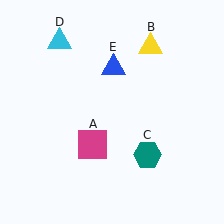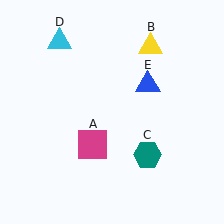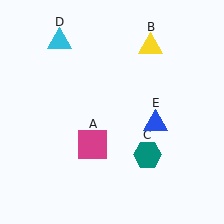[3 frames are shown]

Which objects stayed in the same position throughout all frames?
Magenta square (object A) and yellow triangle (object B) and teal hexagon (object C) and cyan triangle (object D) remained stationary.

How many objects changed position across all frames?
1 object changed position: blue triangle (object E).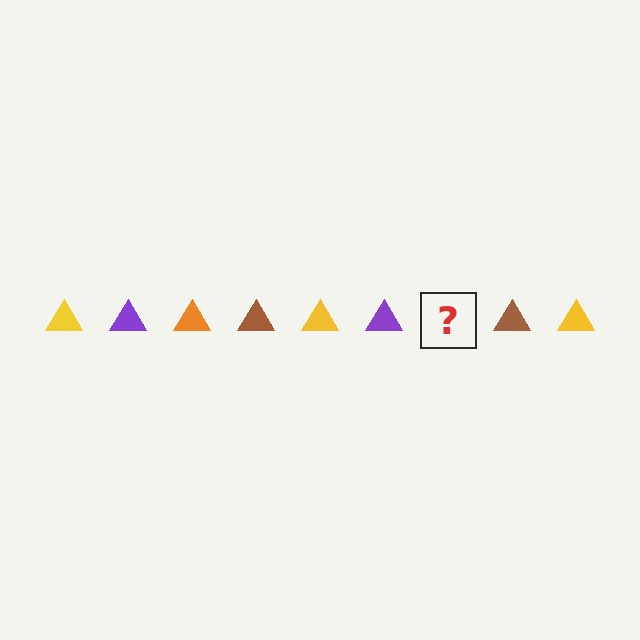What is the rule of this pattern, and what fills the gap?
The rule is that the pattern cycles through yellow, purple, orange, brown triangles. The gap should be filled with an orange triangle.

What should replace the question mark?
The question mark should be replaced with an orange triangle.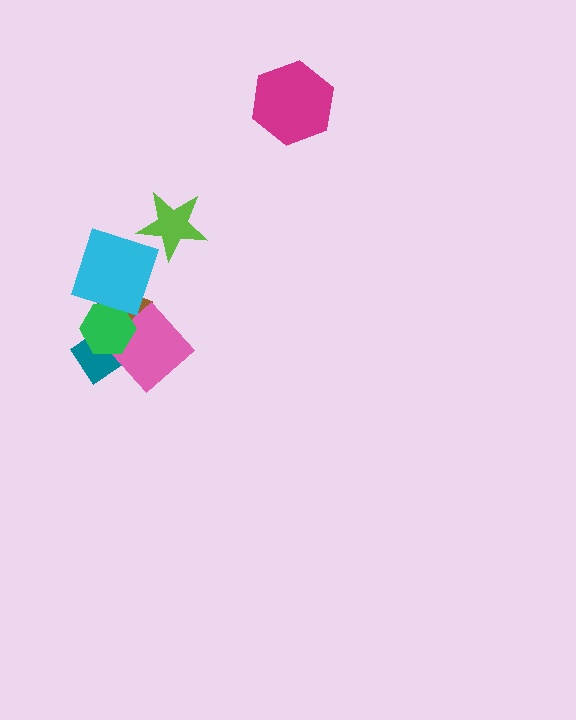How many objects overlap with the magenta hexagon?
0 objects overlap with the magenta hexagon.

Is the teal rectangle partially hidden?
Yes, it is partially covered by another shape.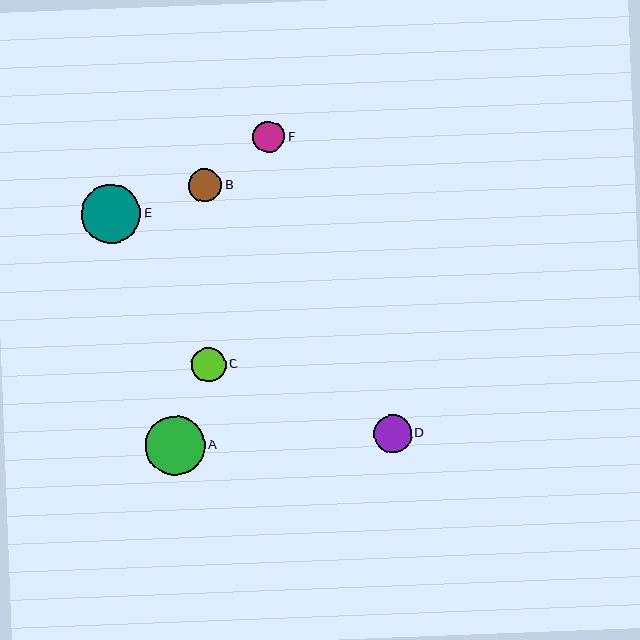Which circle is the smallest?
Circle F is the smallest with a size of approximately 32 pixels.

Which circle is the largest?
Circle A is the largest with a size of approximately 60 pixels.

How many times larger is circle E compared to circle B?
Circle E is approximately 1.8 times the size of circle B.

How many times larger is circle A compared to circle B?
Circle A is approximately 1.8 times the size of circle B.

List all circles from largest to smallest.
From largest to smallest: A, E, D, C, B, F.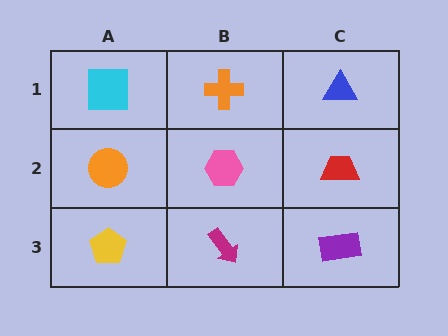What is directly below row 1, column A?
An orange circle.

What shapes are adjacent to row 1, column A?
An orange circle (row 2, column A), an orange cross (row 1, column B).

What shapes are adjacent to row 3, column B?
A pink hexagon (row 2, column B), a yellow pentagon (row 3, column A), a purple rectangle (row 3, column C).